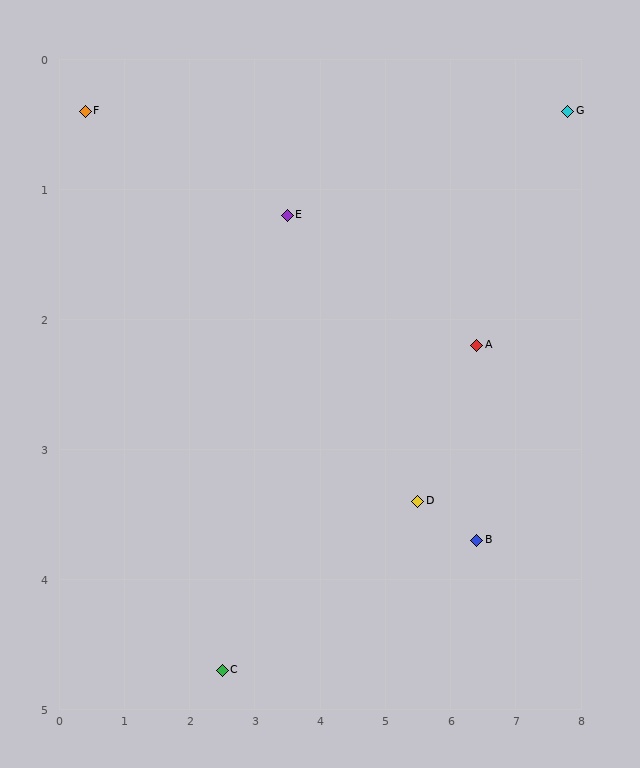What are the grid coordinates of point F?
Point F is at approximately (0.4, 0.4).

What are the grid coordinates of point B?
Point B is at approximately (6.4, 3.7).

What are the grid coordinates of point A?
Point A is at approximately (6.4, 2.2).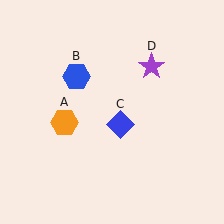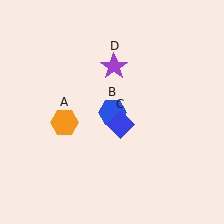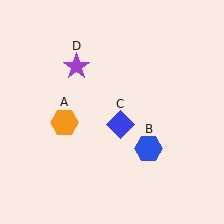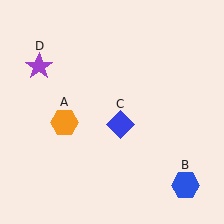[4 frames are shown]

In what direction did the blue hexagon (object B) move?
The blue hexagon (object B) moved down and to the right.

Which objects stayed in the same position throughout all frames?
Orange hexagon (object A) and blue diamond (object C) remained stationary.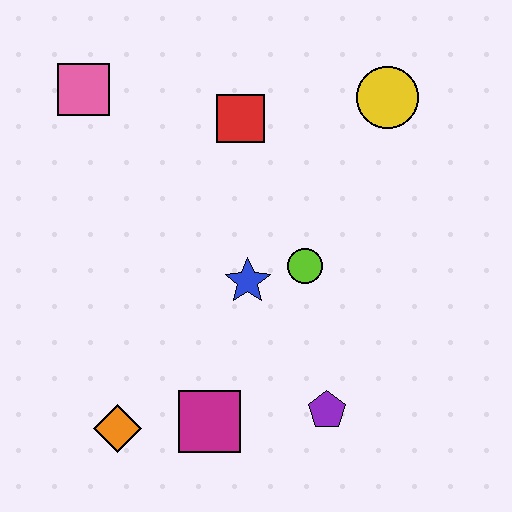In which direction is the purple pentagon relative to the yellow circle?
The purple pentagon is below the yellow circle.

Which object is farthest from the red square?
The orange diamond is farthest from the red square.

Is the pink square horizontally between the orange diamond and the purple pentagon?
No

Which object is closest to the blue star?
The lime circle is closest to the blue star.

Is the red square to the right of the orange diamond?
Yes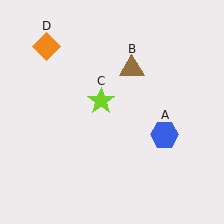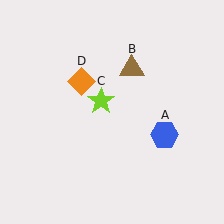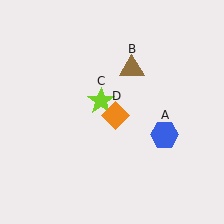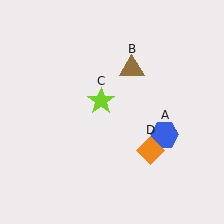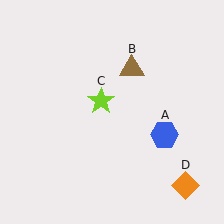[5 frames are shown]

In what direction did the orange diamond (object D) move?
The orange diamond (object D) moved down and to the right.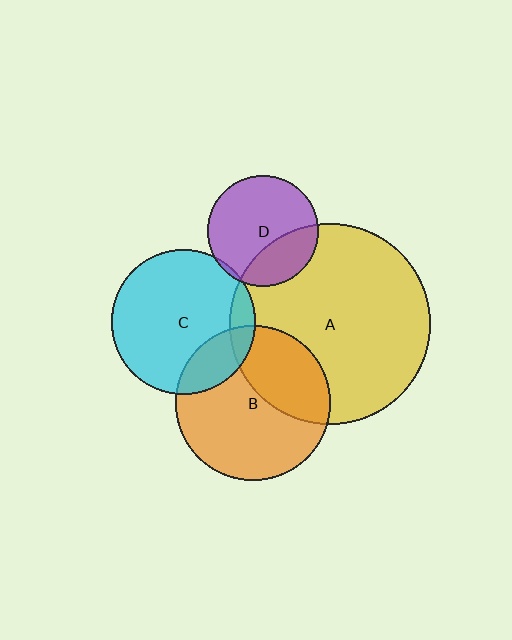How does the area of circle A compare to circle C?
Approximately 1.9 times.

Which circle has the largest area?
Circle A (yellow).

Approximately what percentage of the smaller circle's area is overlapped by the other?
Approximately 35%.